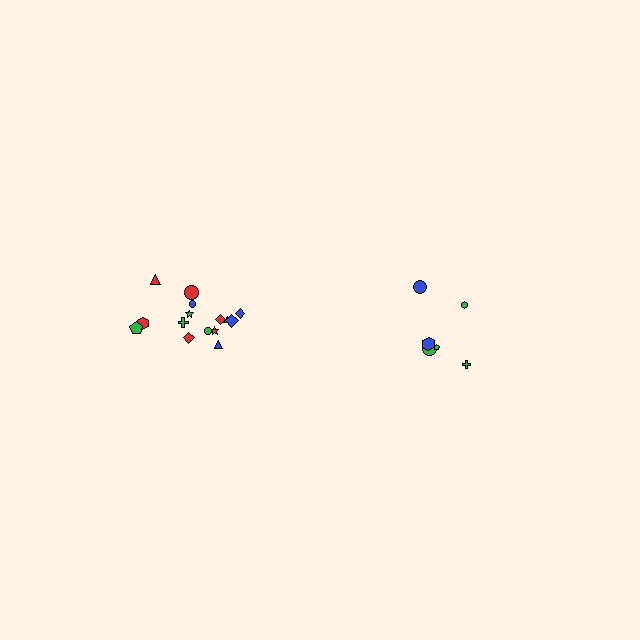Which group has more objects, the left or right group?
The left group.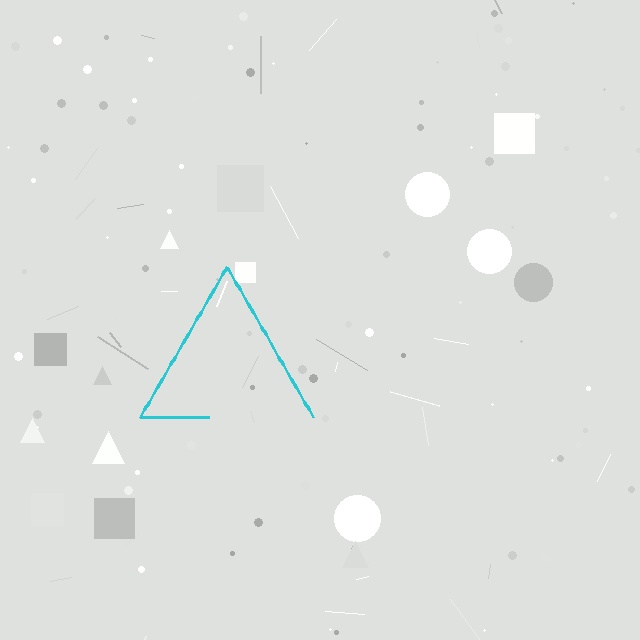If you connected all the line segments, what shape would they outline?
They would outline a triangle.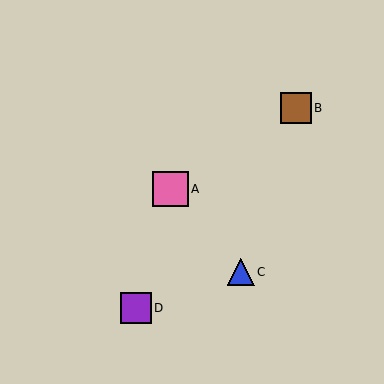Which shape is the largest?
The pink square (labeled A) is the largest.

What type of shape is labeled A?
Shape A is a pink square.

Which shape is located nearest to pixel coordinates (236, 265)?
The blue triangle (labeled C) at (241, 272) is nearest to that location.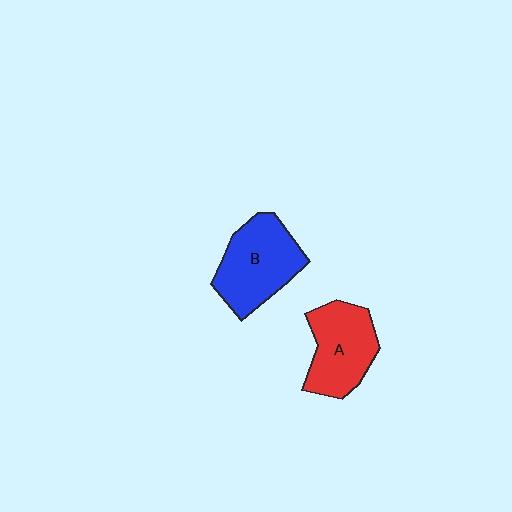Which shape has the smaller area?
Shape A (red).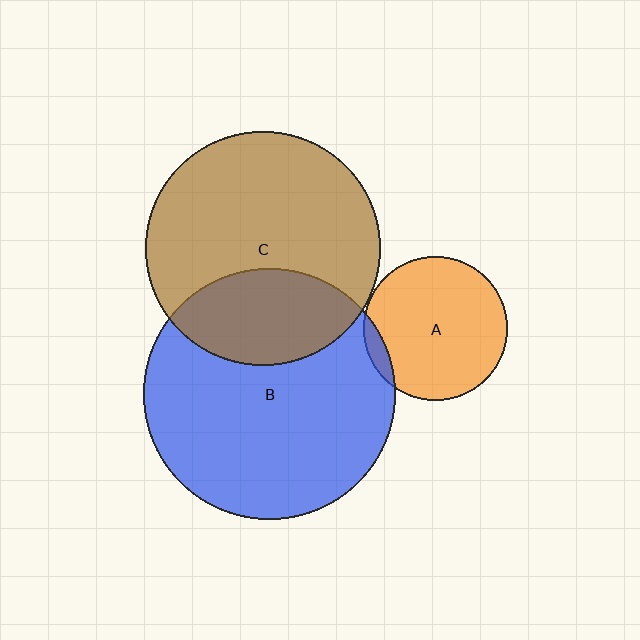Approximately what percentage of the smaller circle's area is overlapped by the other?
Approximately 30%.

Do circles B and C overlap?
Yes.